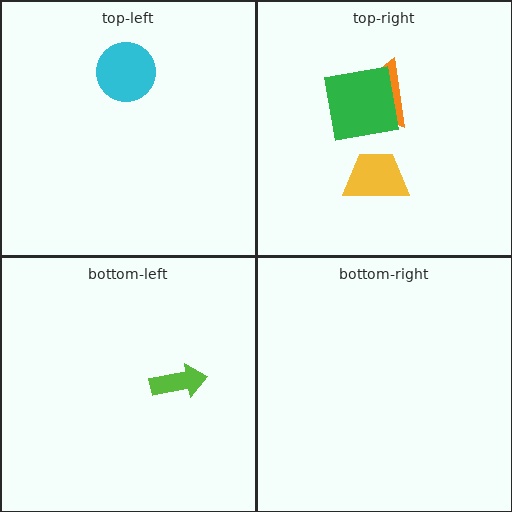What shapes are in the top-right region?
The orange triangle, the green square, the yellow trapezoid.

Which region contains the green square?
The top-right region.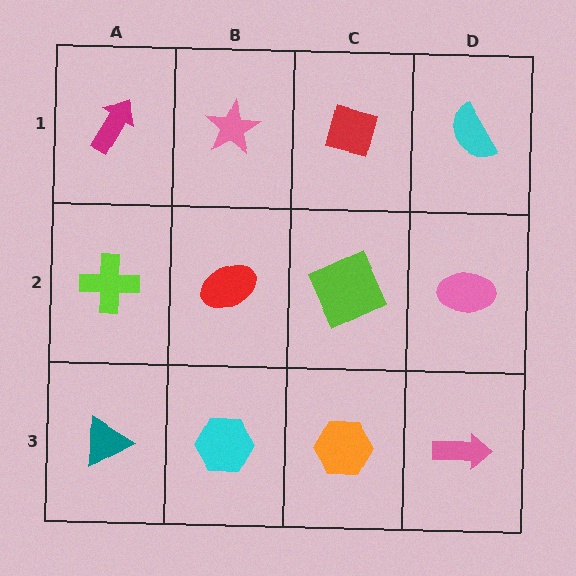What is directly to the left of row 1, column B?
A magenta arrow.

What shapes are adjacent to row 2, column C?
A red square (row 1, column C), an orange hexagon (row 3, column C), a red ellipse (row 2, column B), a pink ellipse (row 2, column D).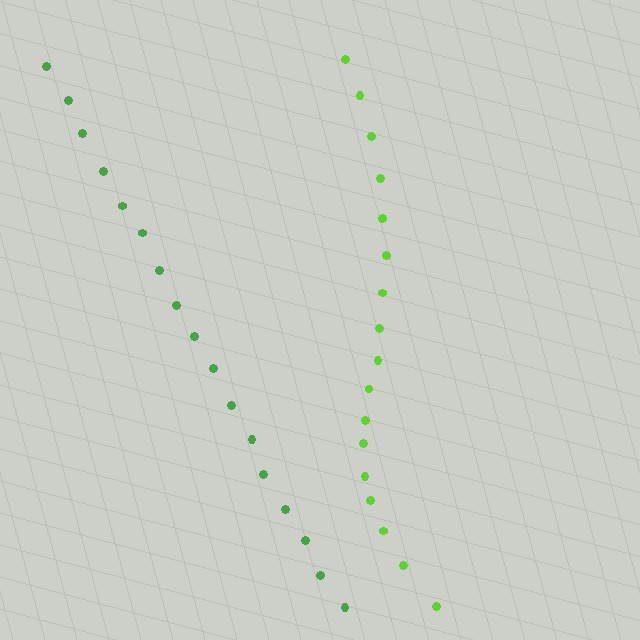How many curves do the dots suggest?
There are 2 distinct paths.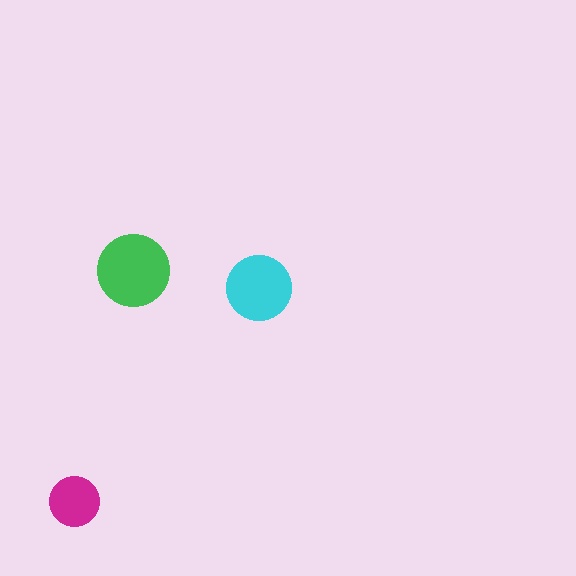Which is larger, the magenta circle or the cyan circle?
The cyan one.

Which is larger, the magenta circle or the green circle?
The green one.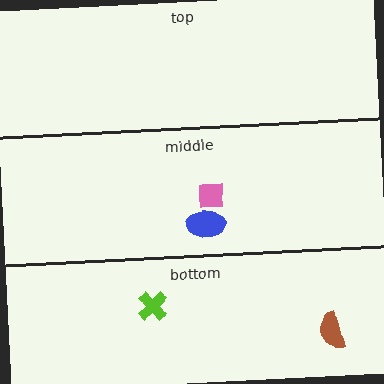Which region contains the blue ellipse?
The middle region.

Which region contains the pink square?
The middle region.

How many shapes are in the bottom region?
2.